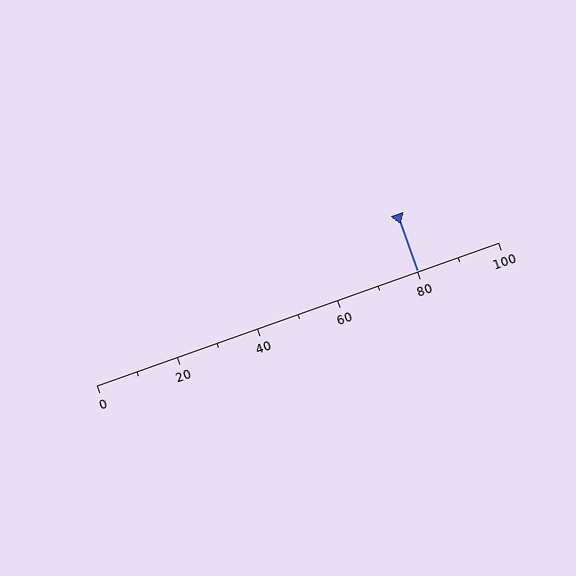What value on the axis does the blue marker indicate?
The marker indicates approximately 80.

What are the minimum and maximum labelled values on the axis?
The axis runs from 0 to 100.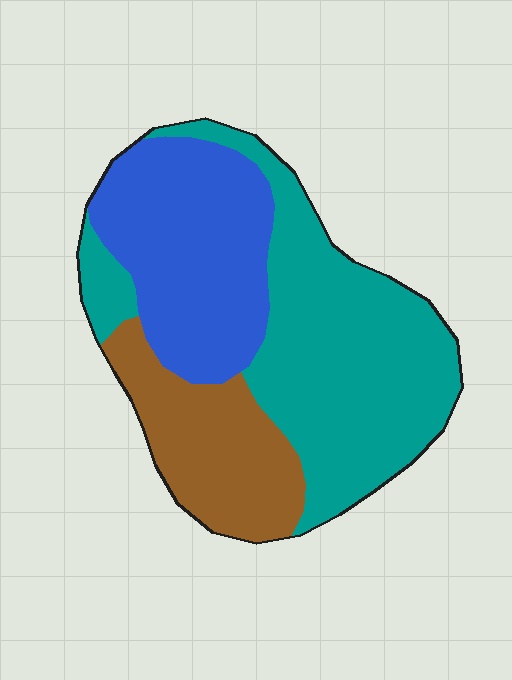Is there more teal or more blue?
Teal.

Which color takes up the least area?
Brown, at roughly 20%.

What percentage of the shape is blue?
Blue covers 32% of the shape.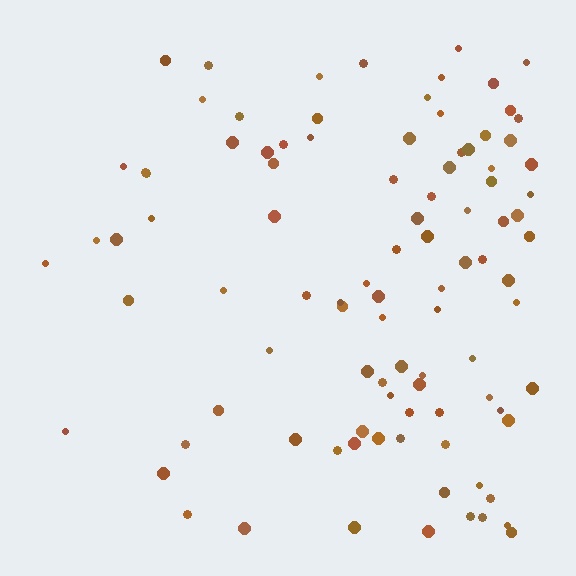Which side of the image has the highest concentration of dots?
The right.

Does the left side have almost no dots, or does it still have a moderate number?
Still a moderate number, just noticeably fewer than the right.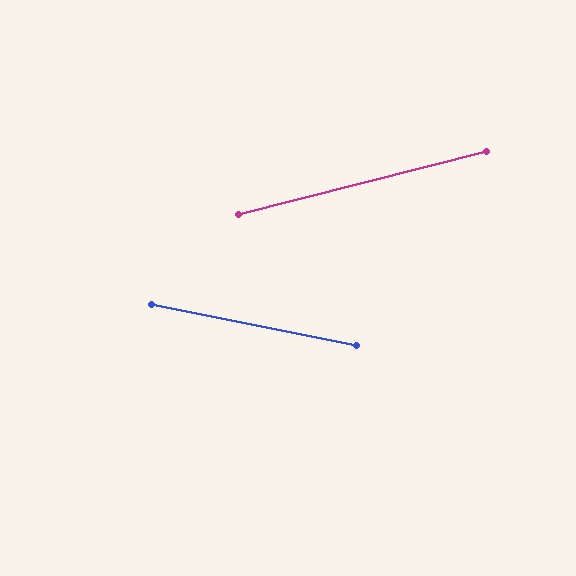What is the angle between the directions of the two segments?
Approximately 26 degrees.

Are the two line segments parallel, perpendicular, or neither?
Neither parallel nor perpendicular — they differ by about 26°.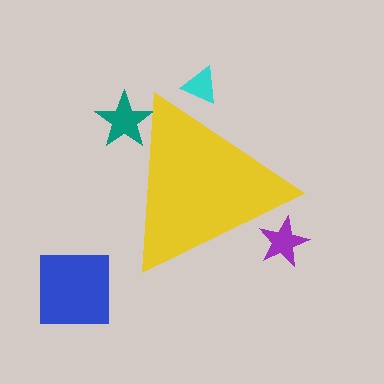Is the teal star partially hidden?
Yes, the teal star is partially hidden behind the yellow triangle.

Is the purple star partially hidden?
Yes, the purple star is partially hidden behind the yellow triangle.